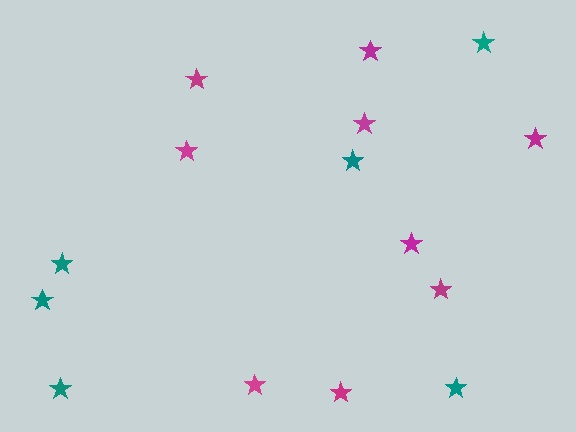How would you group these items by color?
There are 2 groups: one group of teal stars (6) and one group of magenta stars (9).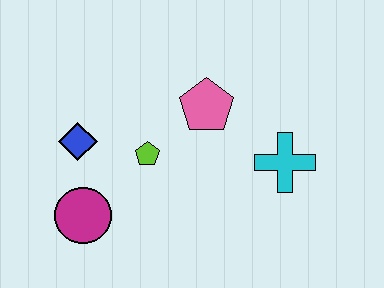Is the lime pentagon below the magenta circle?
No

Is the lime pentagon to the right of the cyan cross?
No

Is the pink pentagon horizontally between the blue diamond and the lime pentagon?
No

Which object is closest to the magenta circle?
The blue diamond is closest to the magenta circle.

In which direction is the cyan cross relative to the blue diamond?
The cyan cross is to the right of the blue diamond.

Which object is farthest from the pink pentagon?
The magenta circle is farthest from the pink pentagon.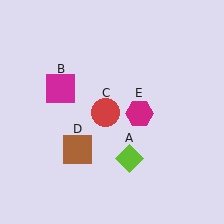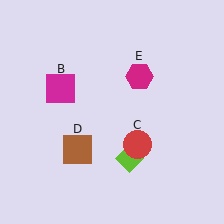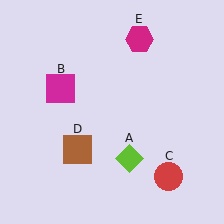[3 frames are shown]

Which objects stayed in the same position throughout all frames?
Lime diamond (object A) and magenta square (object B) and brown square (object D) remained stationary.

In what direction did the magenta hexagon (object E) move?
The magenta hexagon (object E) moved up.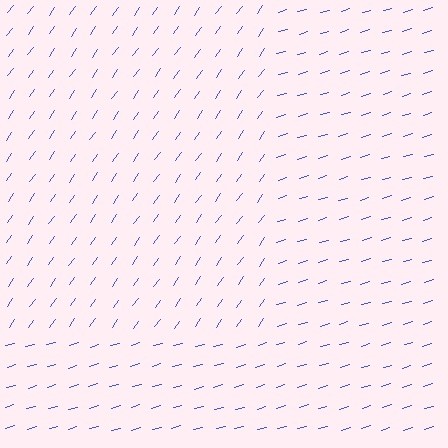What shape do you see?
I see a rectangle.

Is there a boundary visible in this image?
Yes, there is a texture boundary formed by a change in line orientation.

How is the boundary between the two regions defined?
The boundary is defined purely by a change in line orientation (approximately 39 degrees difference). All lines are the same color and thickness.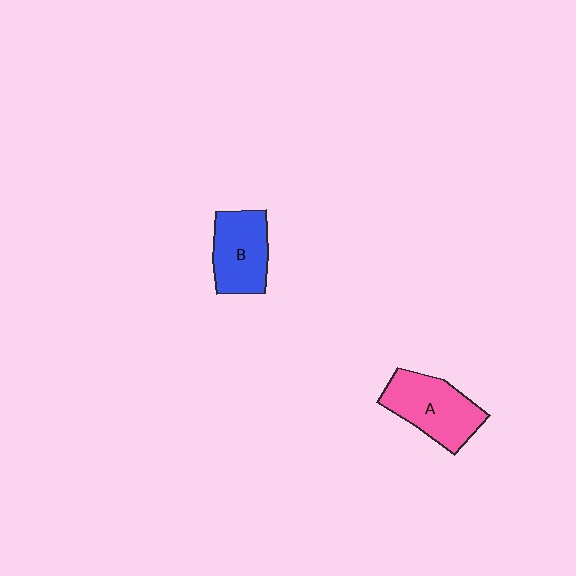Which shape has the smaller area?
Shape B (blue).